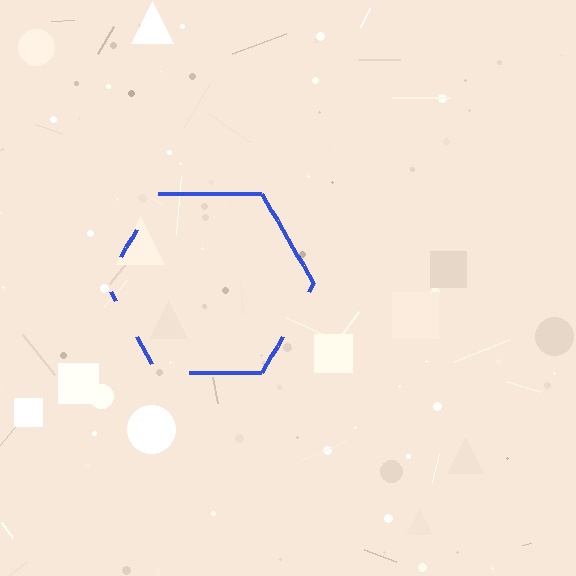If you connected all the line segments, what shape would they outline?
They would outline a hexagon.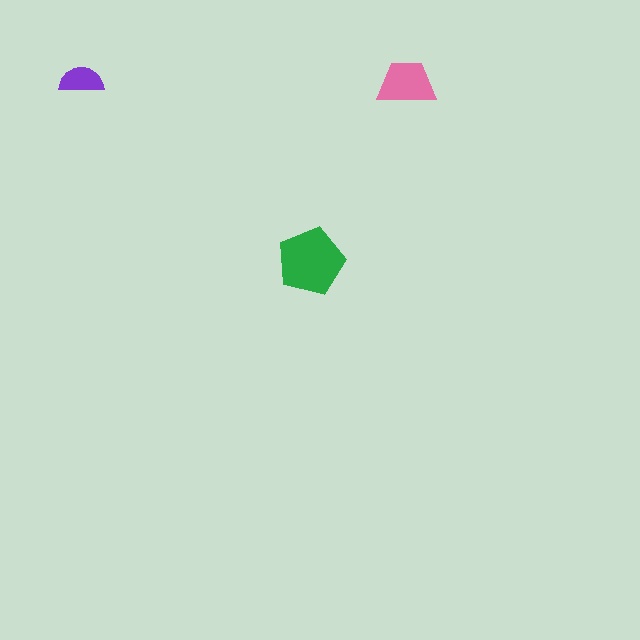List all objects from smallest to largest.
The purple semicircle, the pink trapezoid, the green pentagon.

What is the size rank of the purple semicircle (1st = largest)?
3rd.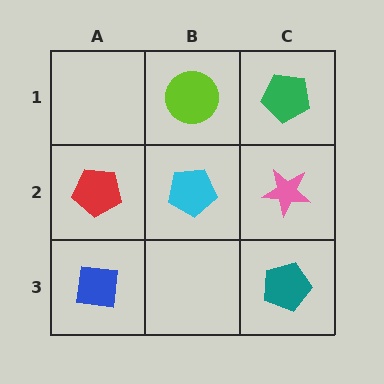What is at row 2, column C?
A pink star.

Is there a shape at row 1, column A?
No, that cell is empty.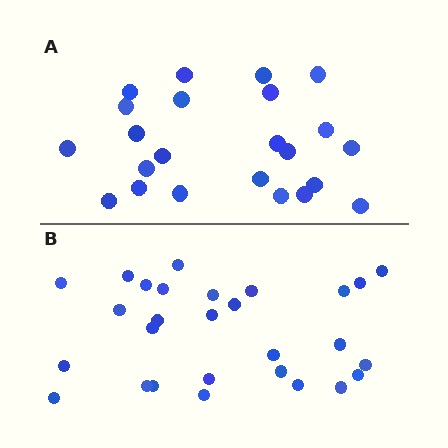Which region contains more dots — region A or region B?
Region B (the bottom region) has more dots.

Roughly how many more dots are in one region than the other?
Region B has about 5 more dots than region A.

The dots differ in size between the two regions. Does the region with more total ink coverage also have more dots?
No. Region A has more total ink coverage because its dots are larger, but region B actually contains more individual dots. Total area can be misleading — the number of items is what matters here.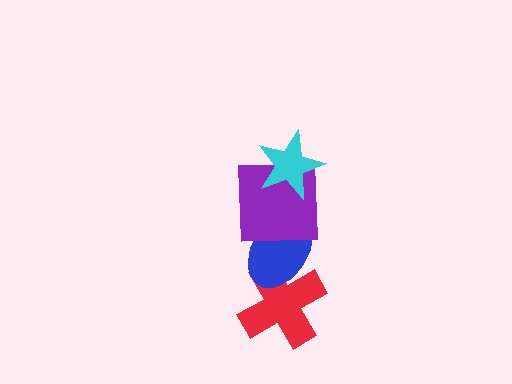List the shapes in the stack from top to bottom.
From top to bottom: the cyan star, the purple square, the blue ellipse, the red cross.